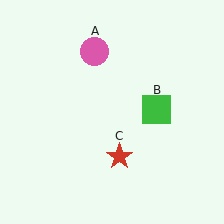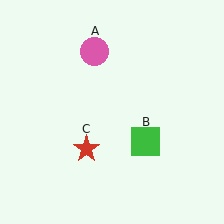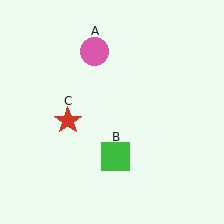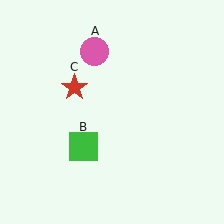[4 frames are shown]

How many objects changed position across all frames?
2 objects changed position: green square (object B), red star (object C).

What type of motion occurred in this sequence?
The green square (object B), red star (object C) rotated clockwise around the center of the scene.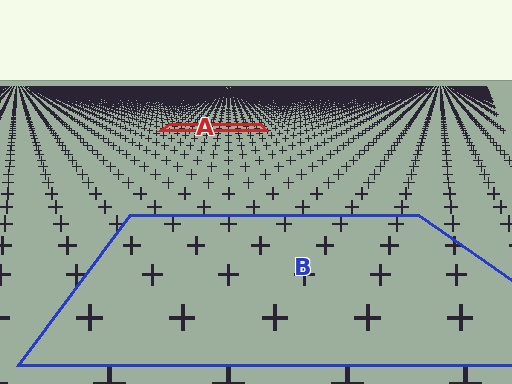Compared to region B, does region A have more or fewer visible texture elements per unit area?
Region A has more texture elements per unit area — they are packed more densely because it is farther away.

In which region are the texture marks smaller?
The texture marks are smaller in region A, because it is farther away.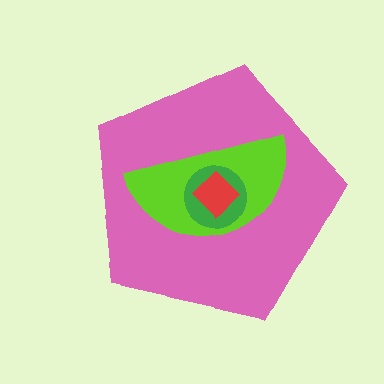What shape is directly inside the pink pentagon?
The lime semicircle.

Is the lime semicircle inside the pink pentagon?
Yes.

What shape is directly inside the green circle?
The red diamond.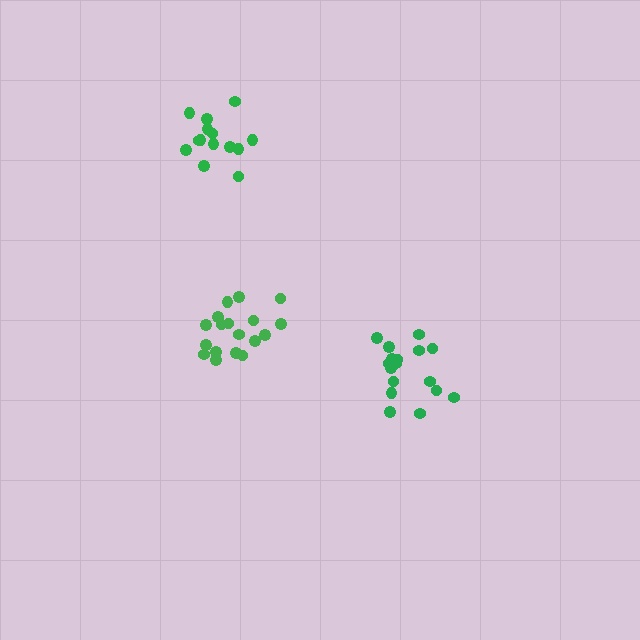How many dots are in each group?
Group 1: 17 dots, Group 2: 18 dots, Group 3: 14 dots (49 total).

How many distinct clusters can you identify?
There are 3 distinct clusters.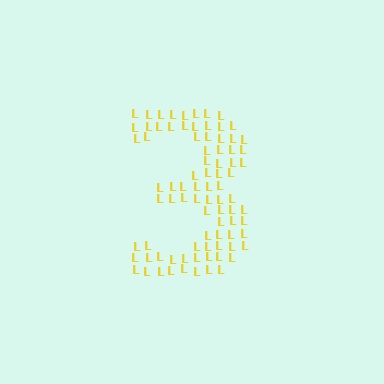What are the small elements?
The small elements are letter L's.